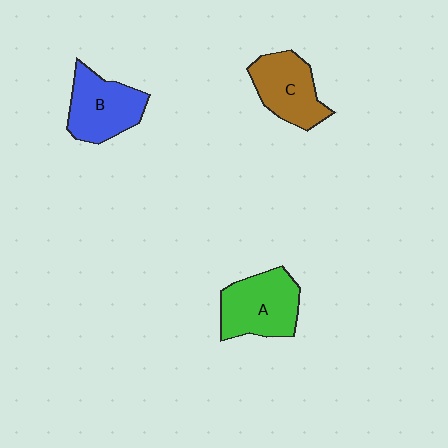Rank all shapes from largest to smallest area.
From largest to smallest: A (green), B (blue), C (brown).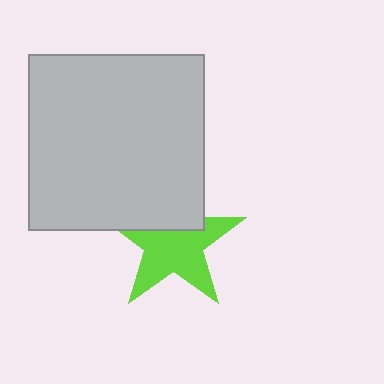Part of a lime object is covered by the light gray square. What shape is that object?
It is a star.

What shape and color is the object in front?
The object in front is a light gray square.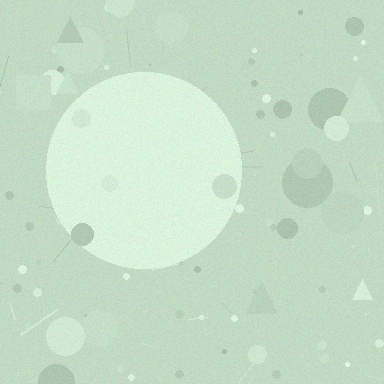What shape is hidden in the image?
A circle is hidden in the image.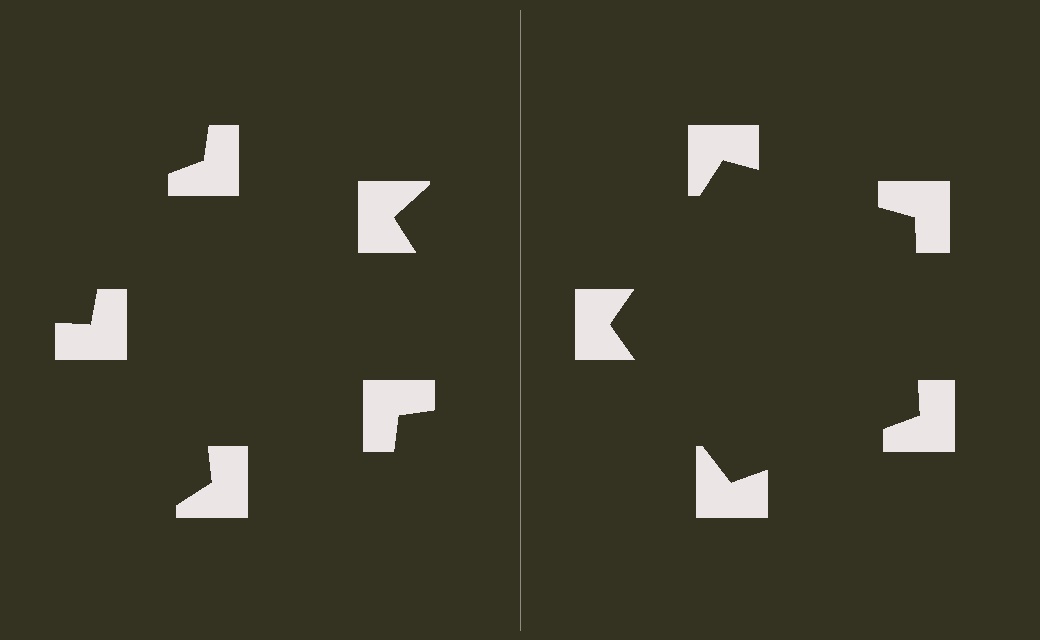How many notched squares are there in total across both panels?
10 — 5 on each side.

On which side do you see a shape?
An illusory pentagon appears on the right side. On the left side the wedge cuts are rotated, so no coherent shape forms.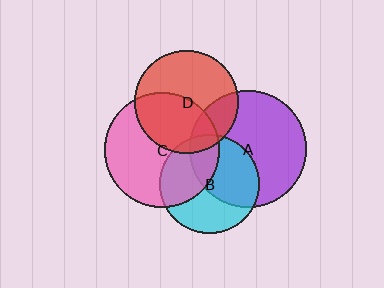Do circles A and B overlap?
Yes.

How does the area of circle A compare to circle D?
Approximately 1.3 times.